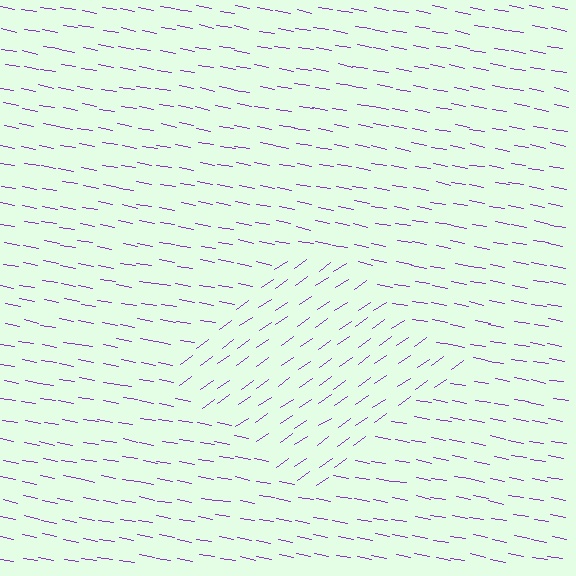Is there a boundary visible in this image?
Yes, there is a texture boundary formed by a change in line orientation.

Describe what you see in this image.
The image is filled with small purple line segments. A diamond region in the image has lines oriented differently from the surrounding lines, creating a visible texture boundary.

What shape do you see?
I see a diamond.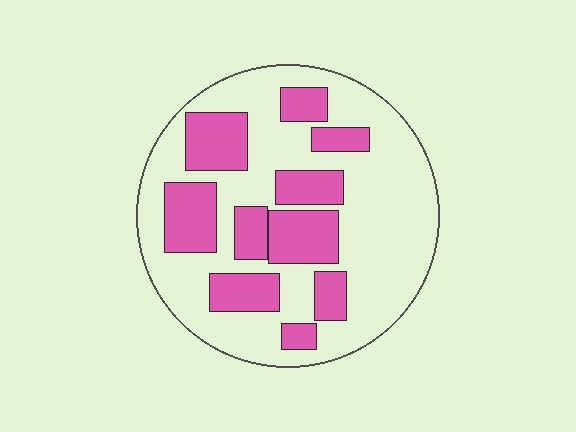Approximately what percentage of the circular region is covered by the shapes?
Approximately 35%.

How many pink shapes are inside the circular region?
10.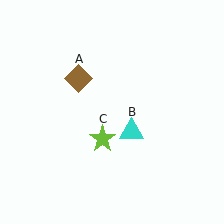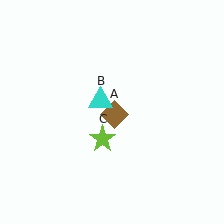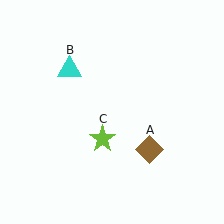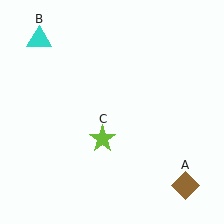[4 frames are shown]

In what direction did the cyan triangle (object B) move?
The cyan triangle (object B) moved up and to the left.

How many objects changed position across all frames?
2 objects changed position: brown diamond (object A), cyan triangle (object B).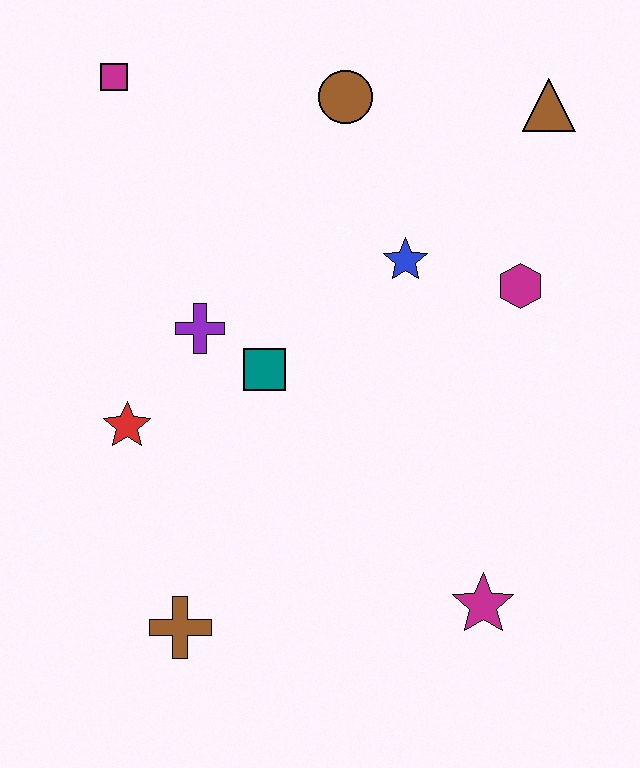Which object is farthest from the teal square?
The brown triangle is farthest from the teal square.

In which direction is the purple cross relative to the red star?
The purple cross is above the red star.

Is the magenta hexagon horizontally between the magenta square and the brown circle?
No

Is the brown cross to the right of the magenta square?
Yes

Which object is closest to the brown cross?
The red star is closest to the brown cross.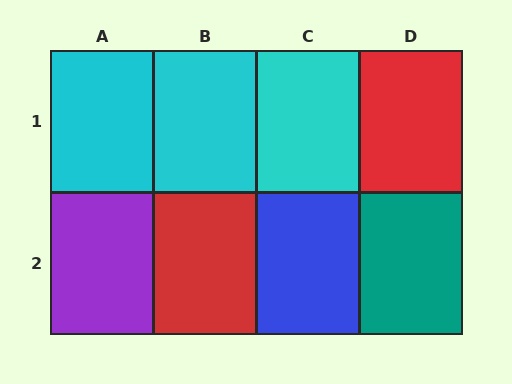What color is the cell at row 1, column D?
Red.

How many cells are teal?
1 cell is teal.